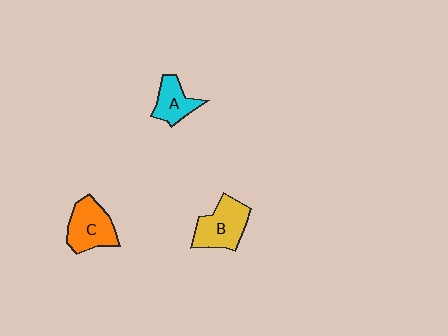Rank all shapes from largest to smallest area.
From largest to smallest: B (yellow), C (orange), A (cyan).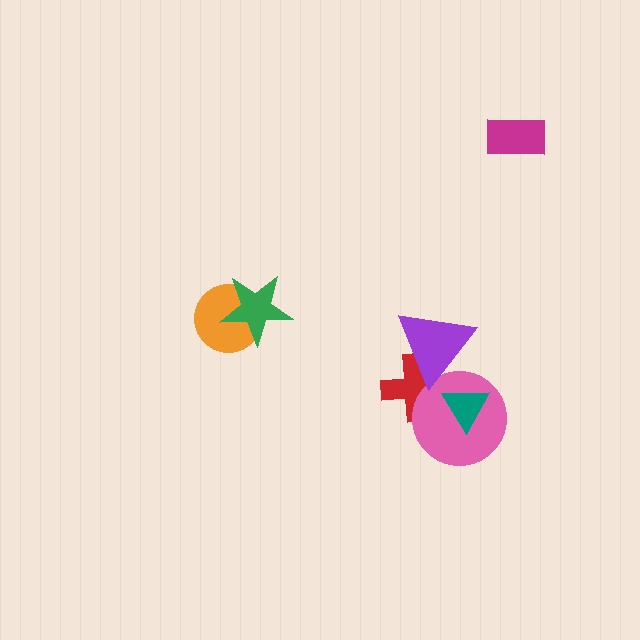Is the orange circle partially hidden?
Yes, it is partially covered by another shape.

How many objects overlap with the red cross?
3 objects overlap with the red cross.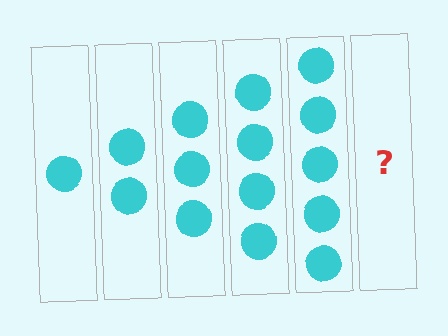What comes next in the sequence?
The next element should be 6 circles.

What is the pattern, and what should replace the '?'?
The pattern is that each step adds one more circle. The '?' should be 6 circles.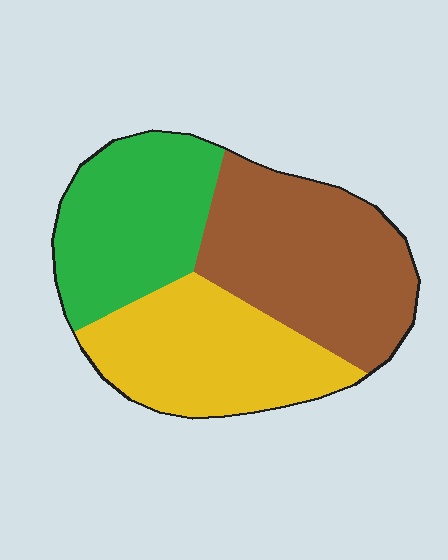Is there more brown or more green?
Brown.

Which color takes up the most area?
Brown, at roughly 40%.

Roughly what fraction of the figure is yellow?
Yellow takes up about one third (1/3) of the figure.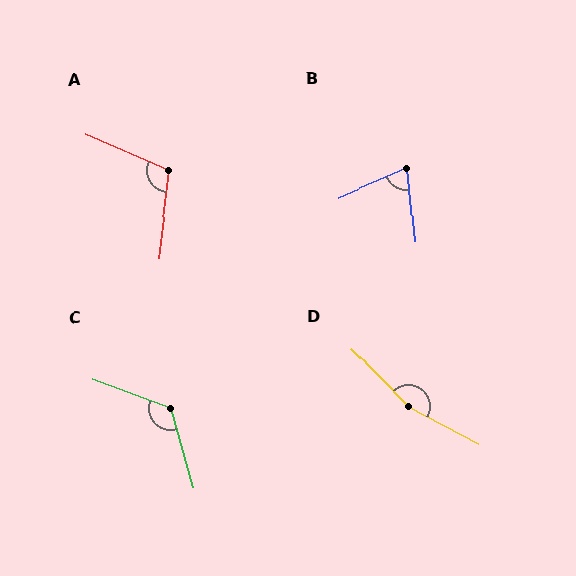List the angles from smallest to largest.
B (72°), A (106°), C (126°), D (162°).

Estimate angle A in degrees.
Approximately 106 degrees.